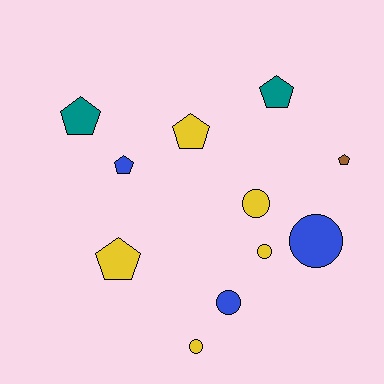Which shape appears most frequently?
Pentagon, with 6 objects.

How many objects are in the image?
There are 11 objects.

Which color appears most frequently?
Yellow, with 5 objects.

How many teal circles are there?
There are no teal circles.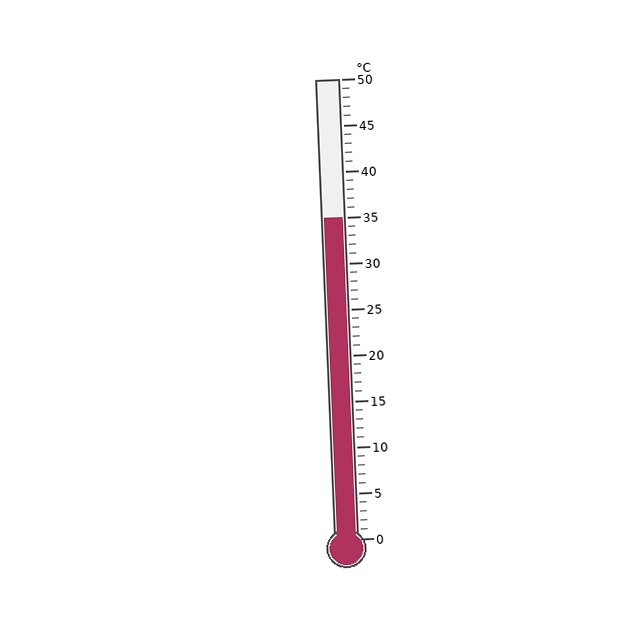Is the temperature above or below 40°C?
The temperature is below 40°C.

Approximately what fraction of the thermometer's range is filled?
The thermometer is filled to approximately 70% of its range.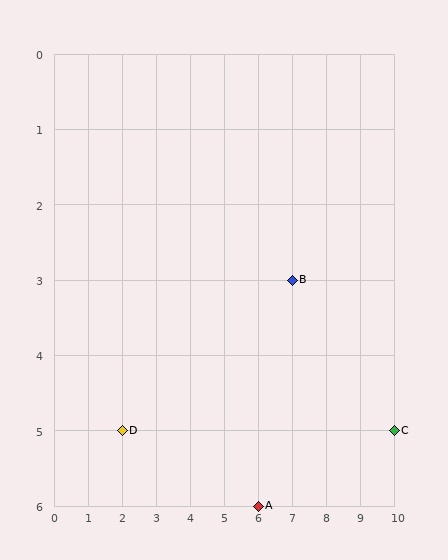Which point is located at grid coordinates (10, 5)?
Point C is at (10, 5).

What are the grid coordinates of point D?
Point D is at grid coordinates (2, 5).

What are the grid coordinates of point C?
Point C is at grid coordinates (10, 5).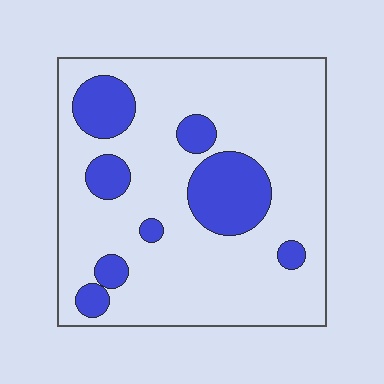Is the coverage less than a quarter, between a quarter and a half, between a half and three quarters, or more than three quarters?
Less than a quarter.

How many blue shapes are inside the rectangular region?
8.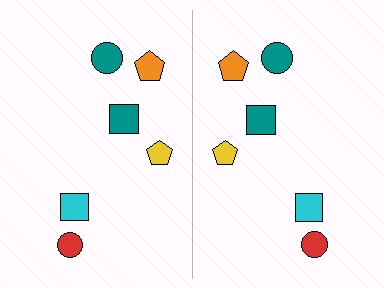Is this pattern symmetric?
Yes, this pattern has bilateral (reflection) symmetry.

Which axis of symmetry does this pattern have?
The pattern has a vertical axis of symmetry running through the center of the image.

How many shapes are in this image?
There are 12 shapes in this image.